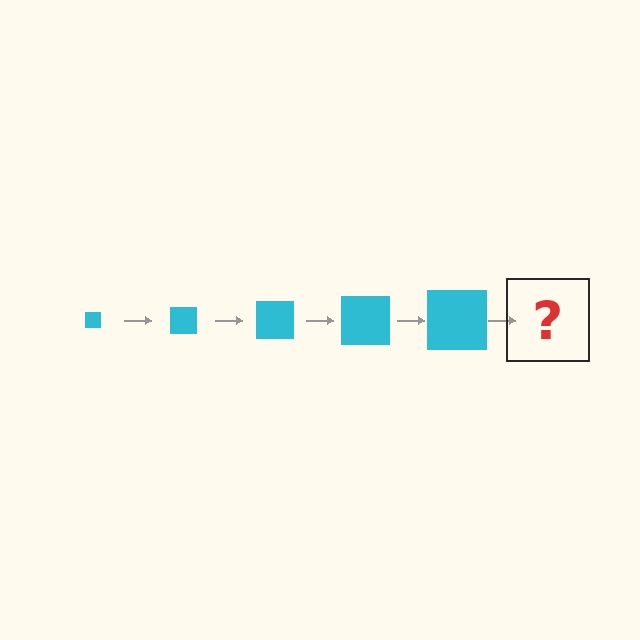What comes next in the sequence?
The next element should be a cyan square, larger than the previous one.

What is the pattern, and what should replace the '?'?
The pattern is that the square gets progressively larger each step. The '?' should be a cyan square, larger than the previous one.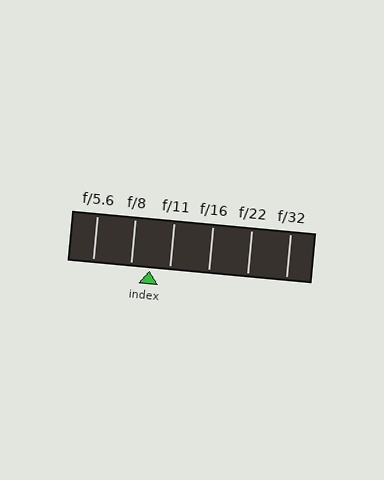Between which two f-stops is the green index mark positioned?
The index mark is between f/8 and f/11.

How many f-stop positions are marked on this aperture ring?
There are 6 f-stop positions marked.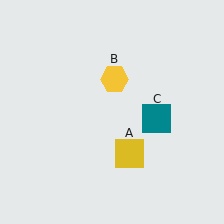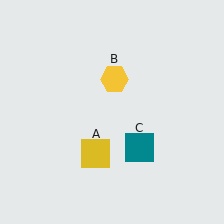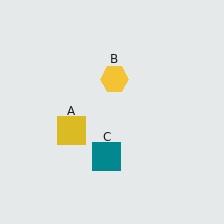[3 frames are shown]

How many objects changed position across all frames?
2 objects changed position: yellow square (object A), teal square (object C).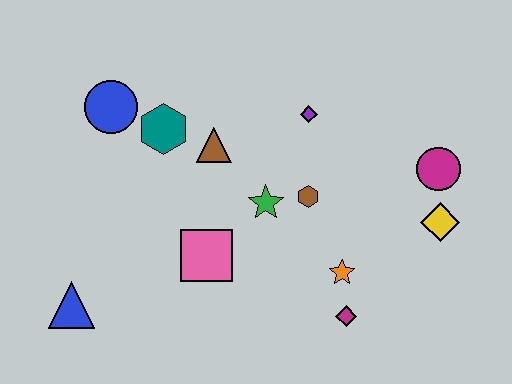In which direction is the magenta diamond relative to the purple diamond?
The magenta diamond is below the purple diamond.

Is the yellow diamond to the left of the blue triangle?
No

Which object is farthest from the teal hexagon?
The yellow diamond is farthest from the teal hexagon.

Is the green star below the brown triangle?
Yes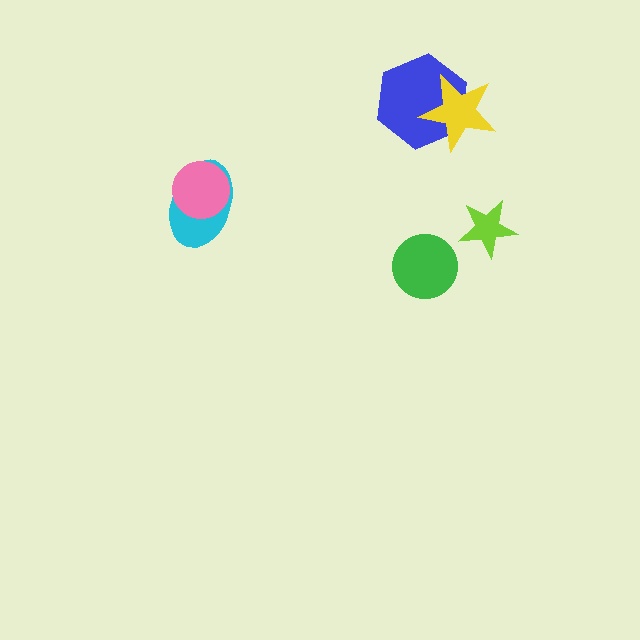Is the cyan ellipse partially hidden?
Yes, it is partially covered by another shape.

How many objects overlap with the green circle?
0 objects overlap with the green circle.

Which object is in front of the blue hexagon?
The yellow star is in front of the blue hexagon.